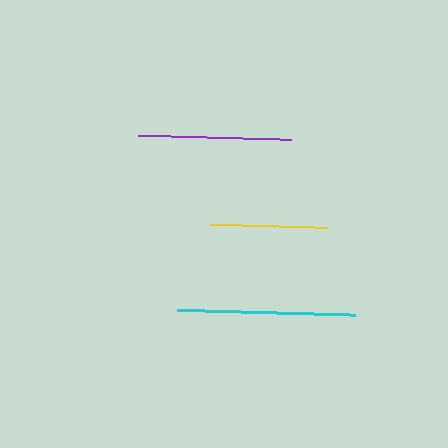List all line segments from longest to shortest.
From longest to shortest: cyan, purple, yellow.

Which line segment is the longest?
The cyan line is the longest at approximately 179 pixels.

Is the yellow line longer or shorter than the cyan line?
The cyan line is longer than the yellow line.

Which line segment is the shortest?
The yellow line is the shortest at approximately 117 pixels.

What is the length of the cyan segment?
The cyan segment is approximately 179 pixels long.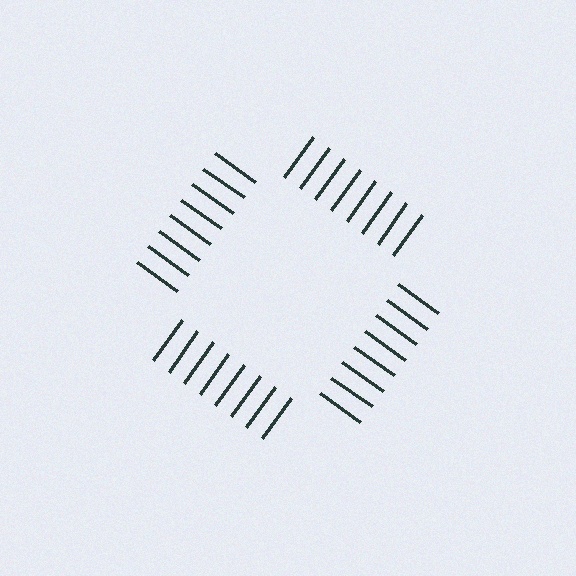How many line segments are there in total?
32 — 8 along each of the 4 edges.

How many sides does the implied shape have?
4 sides — the line-ends trace a square.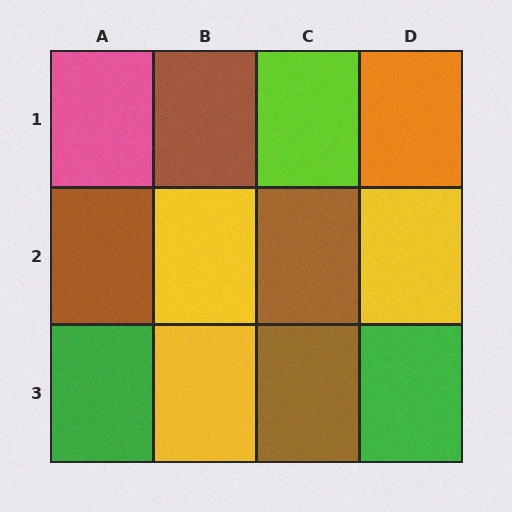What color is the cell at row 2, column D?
Yellow.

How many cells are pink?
1 cell is pink.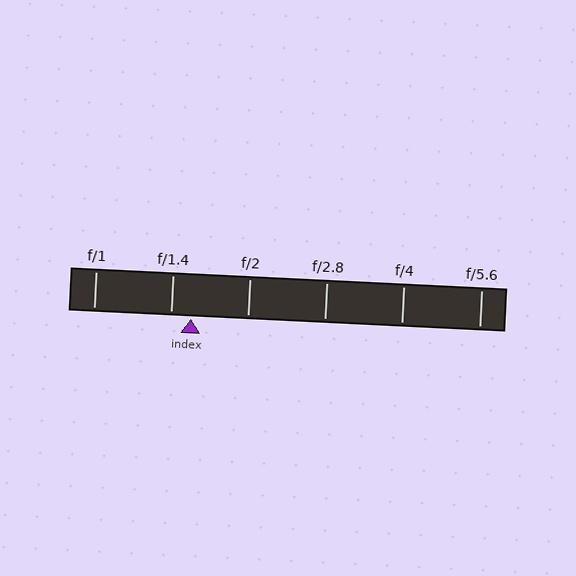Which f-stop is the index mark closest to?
The index mark is closest to f/1.4.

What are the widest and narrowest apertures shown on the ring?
The widest aperture shown is f/1 and the narrowest is f/5.6.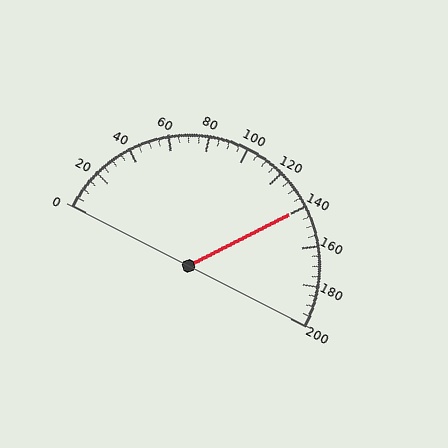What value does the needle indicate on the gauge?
The needle indicates approximately 140.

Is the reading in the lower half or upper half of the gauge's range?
The reading is in the upper half of the range (0 to 200).